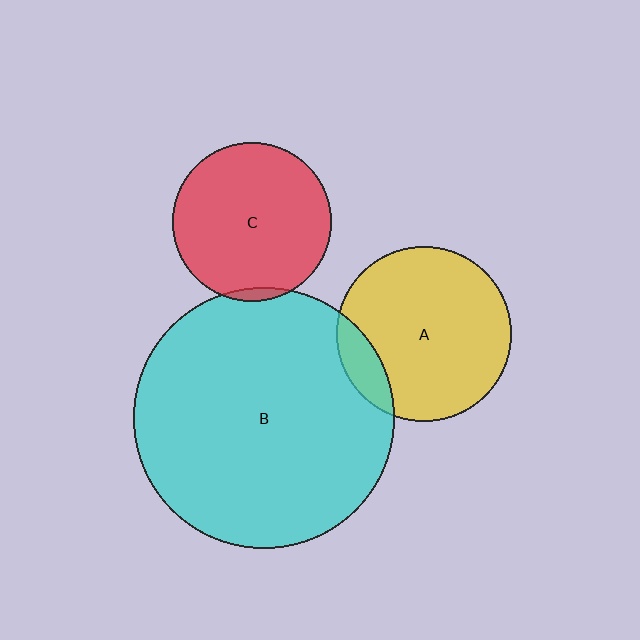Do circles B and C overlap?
Yes.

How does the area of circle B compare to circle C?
Approximately 2.7 times.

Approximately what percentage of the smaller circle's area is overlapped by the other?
Approximately 5%.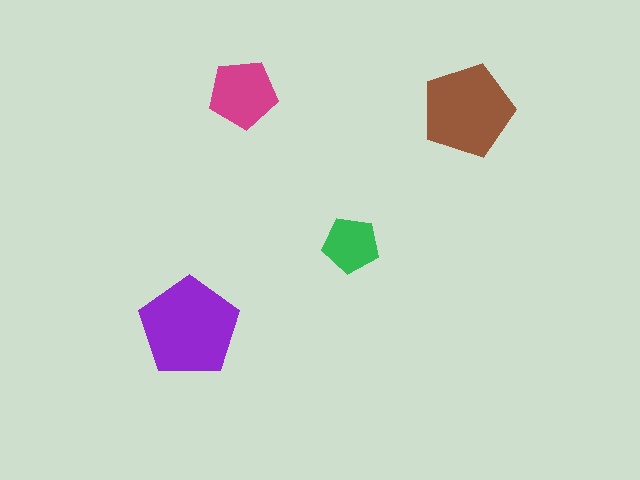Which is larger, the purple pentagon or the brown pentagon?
The purple one.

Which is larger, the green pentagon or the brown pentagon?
The brown one.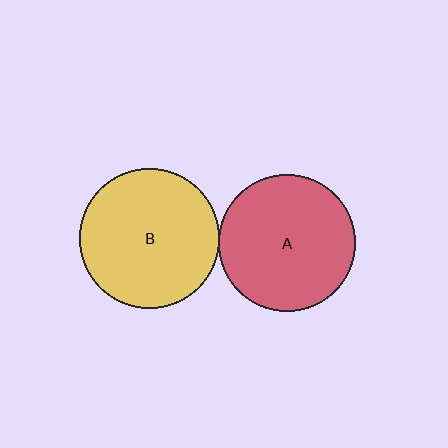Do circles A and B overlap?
Yes.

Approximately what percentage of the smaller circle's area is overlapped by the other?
Approximately 5%.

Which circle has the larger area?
Circle B (yellow).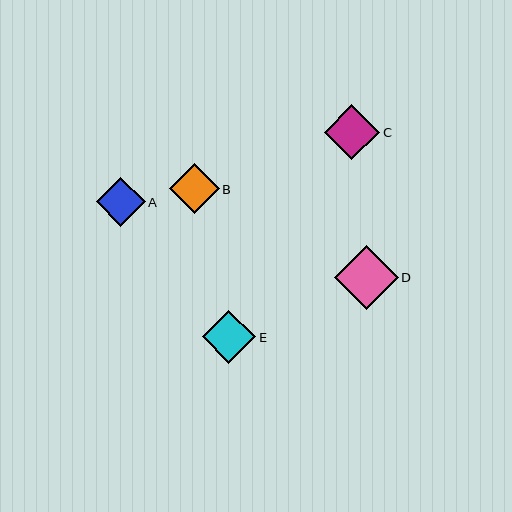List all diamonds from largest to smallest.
From largest to smallest: D, C, E, B, A.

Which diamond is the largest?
Diamond D is the largest with a size of approximately 64 pixels.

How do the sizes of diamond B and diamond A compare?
Diamond B and diamond A are approximately the same size.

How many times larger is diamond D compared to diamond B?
Diamond D is approximately 1.3 times the size of diamond B.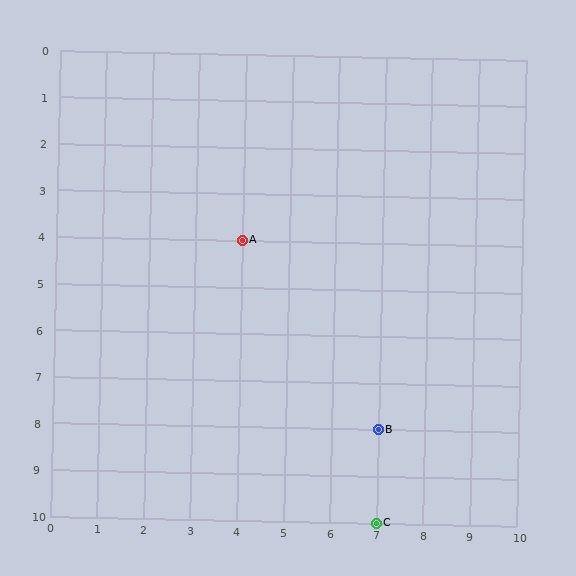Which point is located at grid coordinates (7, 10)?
Point C is at (7, 10).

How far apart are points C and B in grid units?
Points C and B are 2 rows apart.